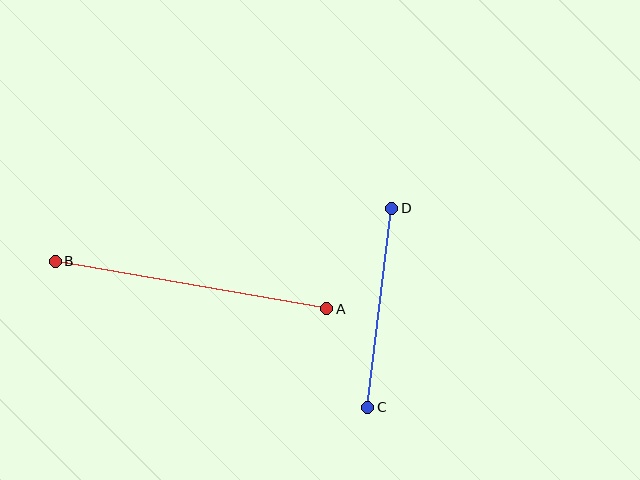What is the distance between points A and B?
The distance is approximately 276 pixels.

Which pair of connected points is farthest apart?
Points A and B are farthest apart.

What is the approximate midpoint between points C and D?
The midpoint is at approximately (380, 308) pixels.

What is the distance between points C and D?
The distance is approximately 200 pixels.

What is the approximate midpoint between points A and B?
The midpoint is at approximately (191, 285) pixels.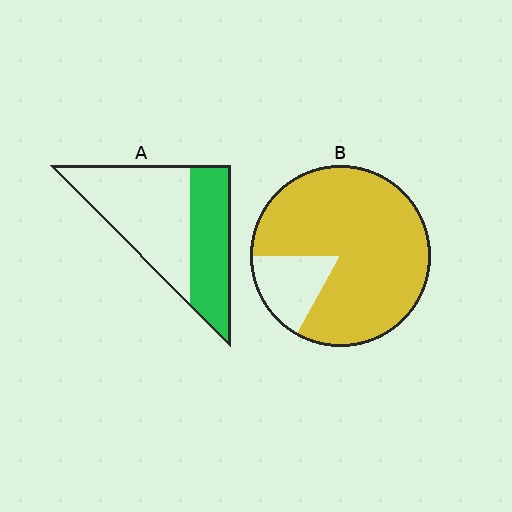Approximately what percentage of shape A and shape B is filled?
A is approximately 40% and B is approximately 85%.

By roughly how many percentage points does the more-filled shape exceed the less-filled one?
By roughly 45 percentage points (B over A).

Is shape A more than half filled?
No.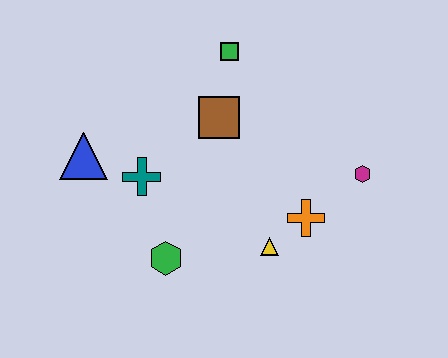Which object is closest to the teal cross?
The blue triangle is closest to the teal cross.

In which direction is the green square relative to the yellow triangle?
The green square is above the yellow triangle.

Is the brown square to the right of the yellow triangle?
No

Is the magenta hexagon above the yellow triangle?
Yes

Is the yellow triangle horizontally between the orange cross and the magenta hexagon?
No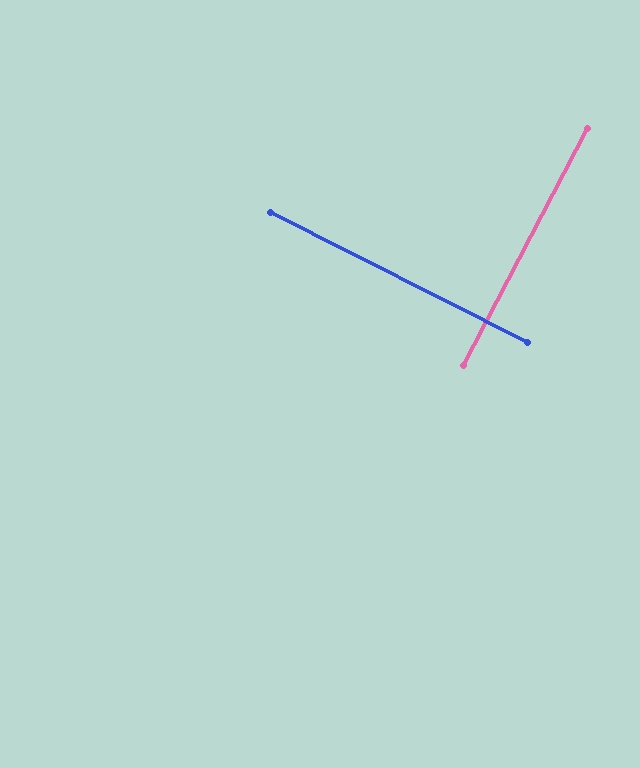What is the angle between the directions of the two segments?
Approximately 89 degrees.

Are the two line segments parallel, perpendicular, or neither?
Perpendicular — they meet at approximately 89°.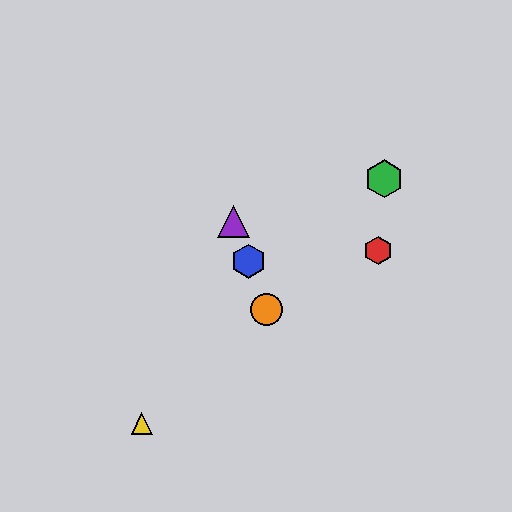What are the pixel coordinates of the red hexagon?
The red hexagon is at (378, 251).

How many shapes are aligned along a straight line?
3 shapes (the blue hexagon, the purple triangle, the orange circle) are aligned along a straight line.